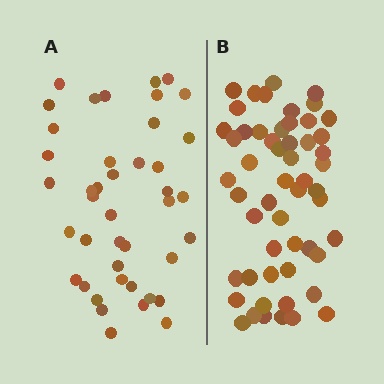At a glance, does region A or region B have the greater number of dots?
Region B (the right region) has more dots.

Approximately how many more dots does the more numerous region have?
Region B has roughly 12 or so more dots than region A.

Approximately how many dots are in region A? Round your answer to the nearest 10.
About 40 dots. (The exact count is 42, which rounds to 40.)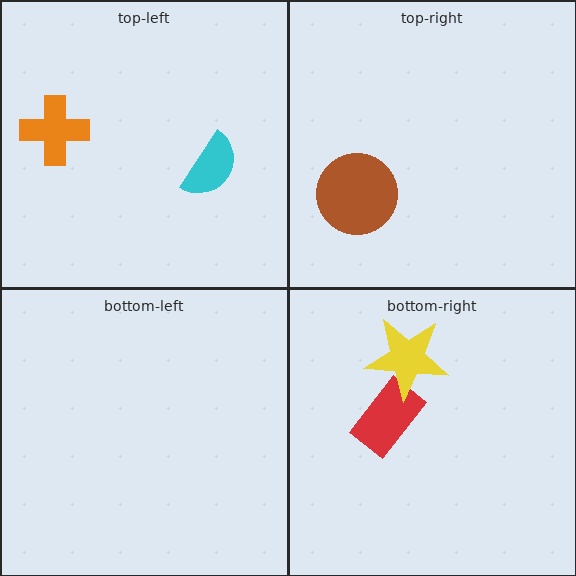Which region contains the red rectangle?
The bottom-right region.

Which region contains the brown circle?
The top-right region.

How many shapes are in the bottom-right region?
2.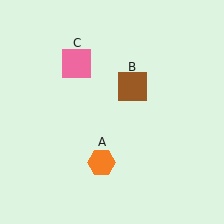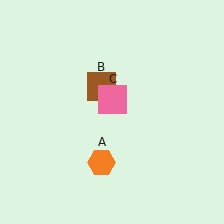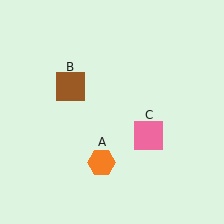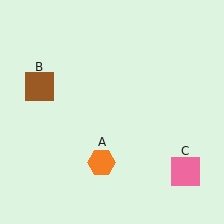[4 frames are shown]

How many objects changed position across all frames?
2 objects changed position: brown square (object B), pink square (object C).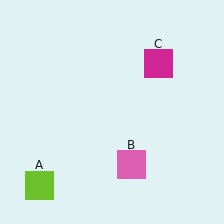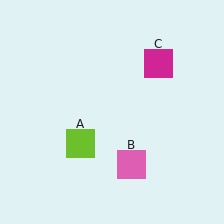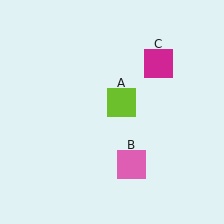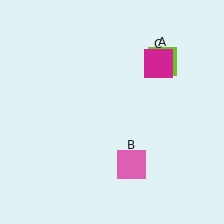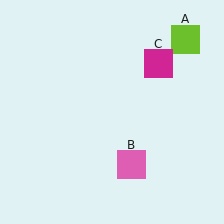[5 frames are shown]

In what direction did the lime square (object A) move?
The lime square (object A) moved up and to the right.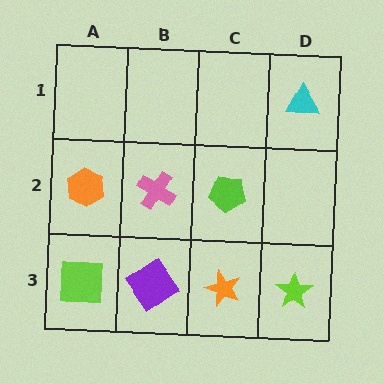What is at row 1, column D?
A cyan triangle.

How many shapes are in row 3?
4 shapes.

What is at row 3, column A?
A lime square.